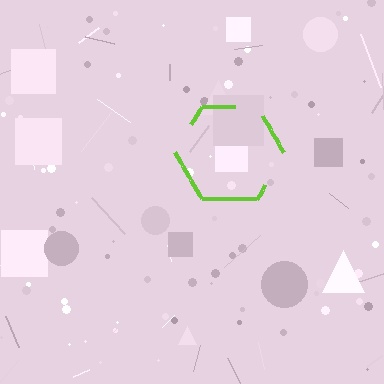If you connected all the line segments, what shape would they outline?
They would outline a hexagon.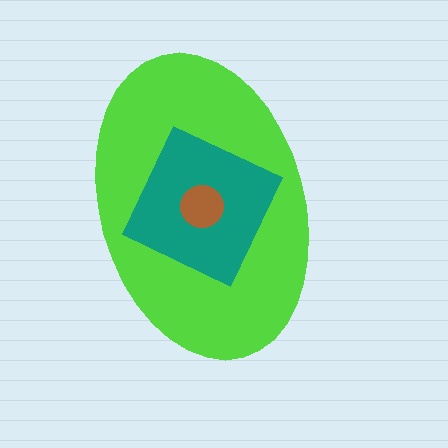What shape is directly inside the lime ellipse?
The teal diamond.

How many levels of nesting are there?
3.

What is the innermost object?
The brown circle.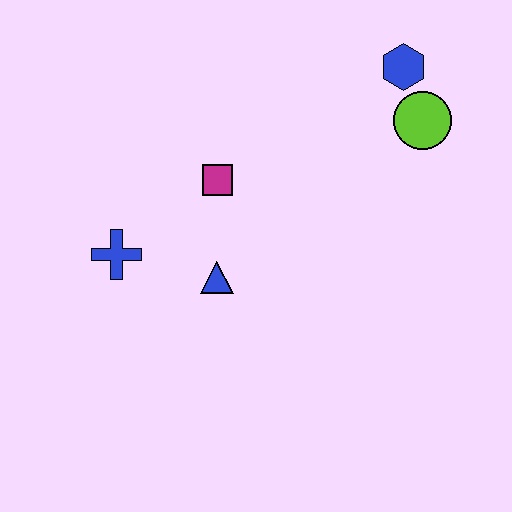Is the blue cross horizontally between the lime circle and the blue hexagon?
No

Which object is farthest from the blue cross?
The blue hexagon is farthest from the blue cross.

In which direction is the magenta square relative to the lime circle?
The magenta square is to the left of the lime circle.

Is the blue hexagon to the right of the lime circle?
No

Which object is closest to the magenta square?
The blue triangle is closest to the magenta square.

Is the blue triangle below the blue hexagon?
Yes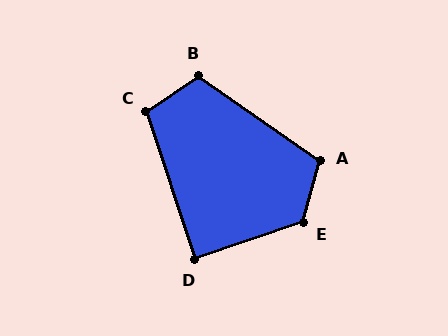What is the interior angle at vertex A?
Approximately 110 degrees (obtuse).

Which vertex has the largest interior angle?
E, at approximately 124 degrees.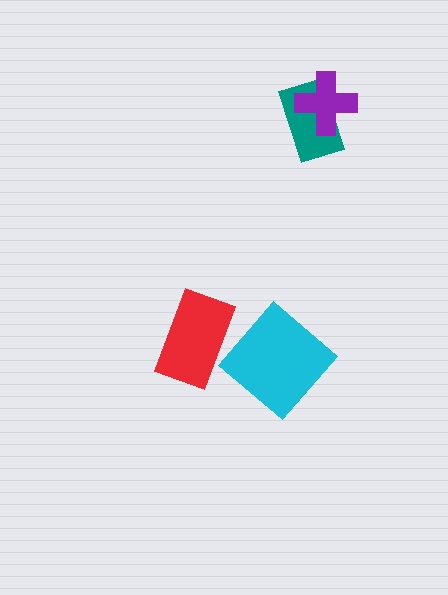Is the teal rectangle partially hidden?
Yes, it is partially covered by another shape.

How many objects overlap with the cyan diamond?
0 objects overlap with the cyan diamond.